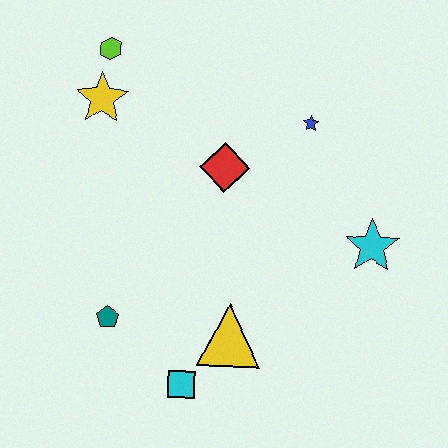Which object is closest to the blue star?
The red diamond is closest to the blue star.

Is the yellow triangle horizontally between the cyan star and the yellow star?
Yes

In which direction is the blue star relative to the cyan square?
The blue star is above the cyan square.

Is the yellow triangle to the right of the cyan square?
Yes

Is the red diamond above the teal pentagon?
Yes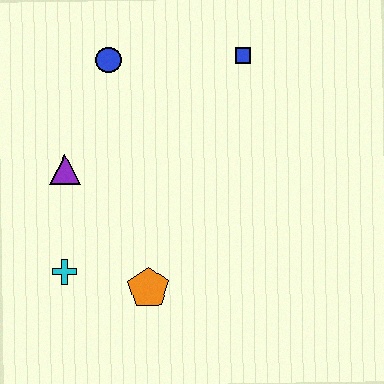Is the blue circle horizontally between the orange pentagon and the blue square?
No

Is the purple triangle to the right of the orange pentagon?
No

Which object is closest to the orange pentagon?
The cyan cross is closest to the orange pentagon.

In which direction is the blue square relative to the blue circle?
The blue square is to the right of the blue circle.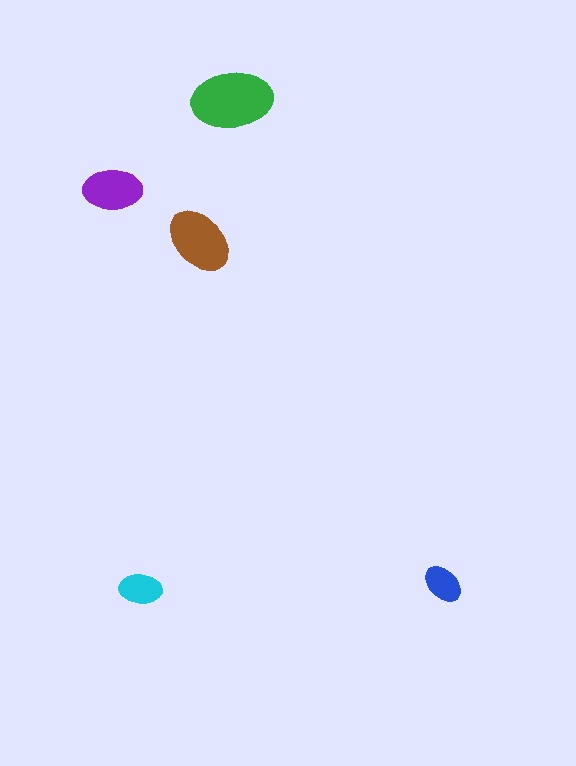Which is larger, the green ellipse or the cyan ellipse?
The green one.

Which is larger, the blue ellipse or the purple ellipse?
The purple one.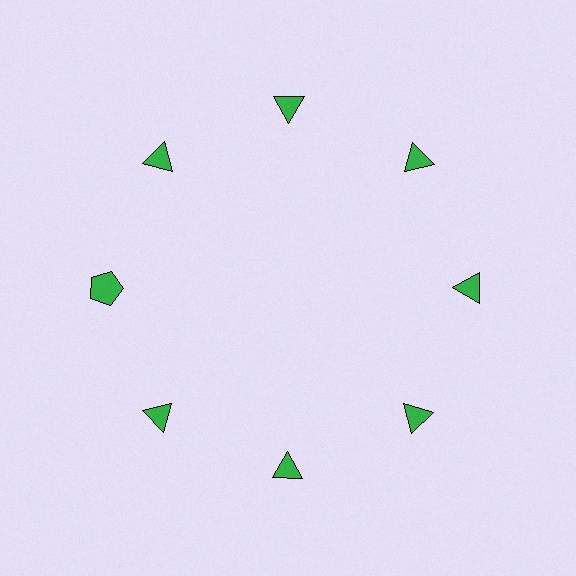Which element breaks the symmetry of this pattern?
The green pentagon at roughly the 9 o'clock position breaks the symmetry. All other shapes are green triangles.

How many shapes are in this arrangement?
There are 8 shapes arranged in a ring pattern.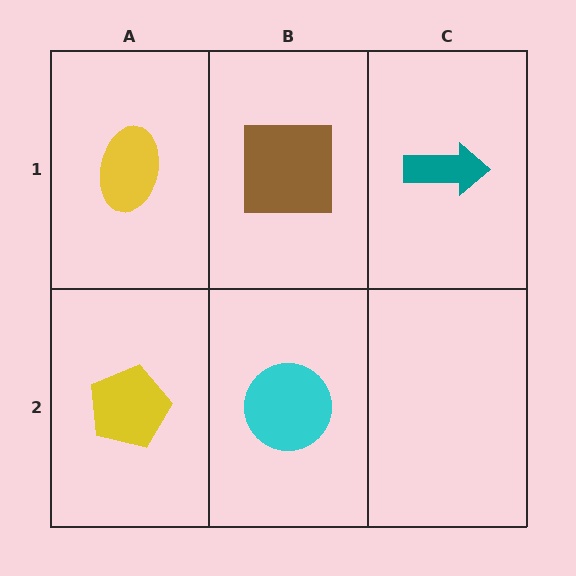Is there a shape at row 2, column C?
No, that cell is empty.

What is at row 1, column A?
A yellow ellipse.